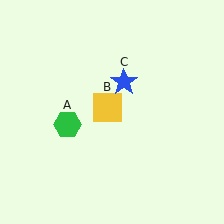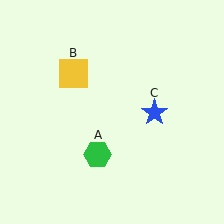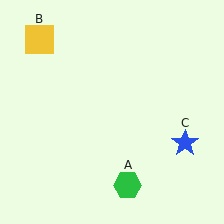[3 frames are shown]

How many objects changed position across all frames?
3 objects changed position: green hexagon (object A), yellow square (object B), blue star (object C).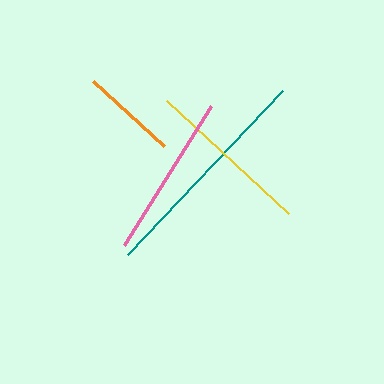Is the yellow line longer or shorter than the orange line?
The yellow line is longer than the orange line.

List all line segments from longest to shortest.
From longest to shortest: teal, yellow, pink, orange.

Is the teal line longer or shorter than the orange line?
The teal line is longer than the orange line.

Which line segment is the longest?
The teal line is the longest at approximately 226 pixels.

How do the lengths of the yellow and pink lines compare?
The yellow and pink lines are approximately the same length.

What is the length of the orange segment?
The orange segment is approximately 96 pixels long.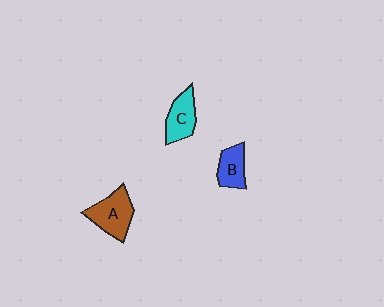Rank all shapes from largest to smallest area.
From largest to smallest: A (brown), C (cyan), B (blue).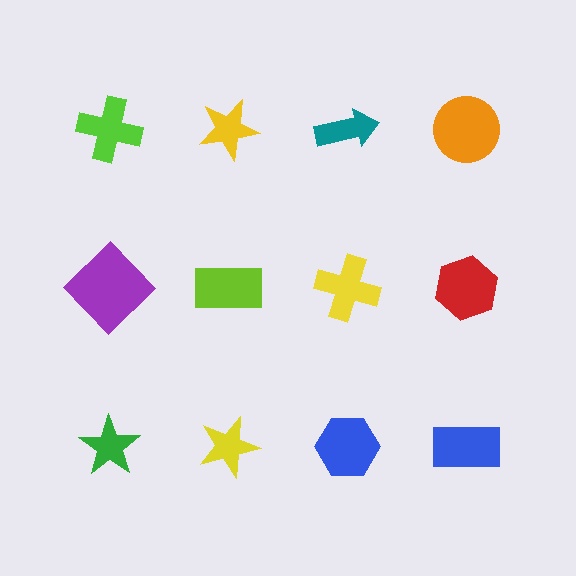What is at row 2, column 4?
A red hexagon.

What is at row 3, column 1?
A green star.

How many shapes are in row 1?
4 shapes.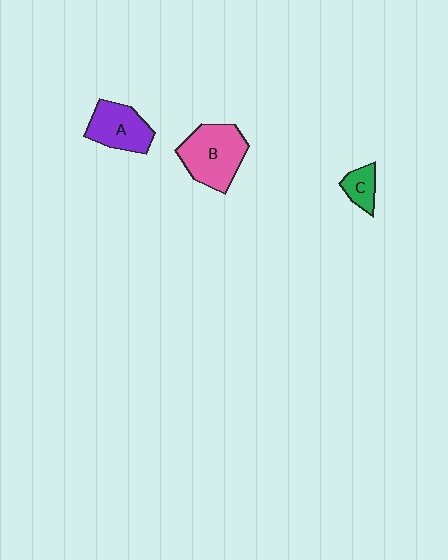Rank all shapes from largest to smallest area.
From largest to smallest: B (pink), A (purple), C (green).